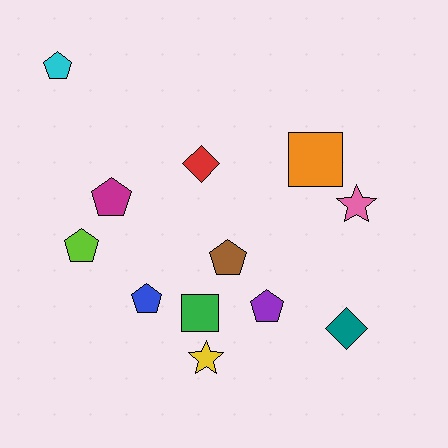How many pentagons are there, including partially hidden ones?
There are 6 pentagons.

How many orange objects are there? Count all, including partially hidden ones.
There is 1 orange object.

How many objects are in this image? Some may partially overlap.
There are 12 objects.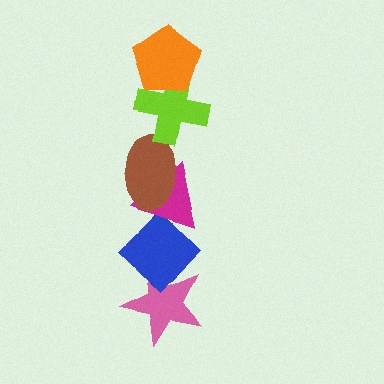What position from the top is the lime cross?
The lime cross is 2nd from the top.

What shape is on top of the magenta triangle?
The brown ellipse is on top of the magenta triangle.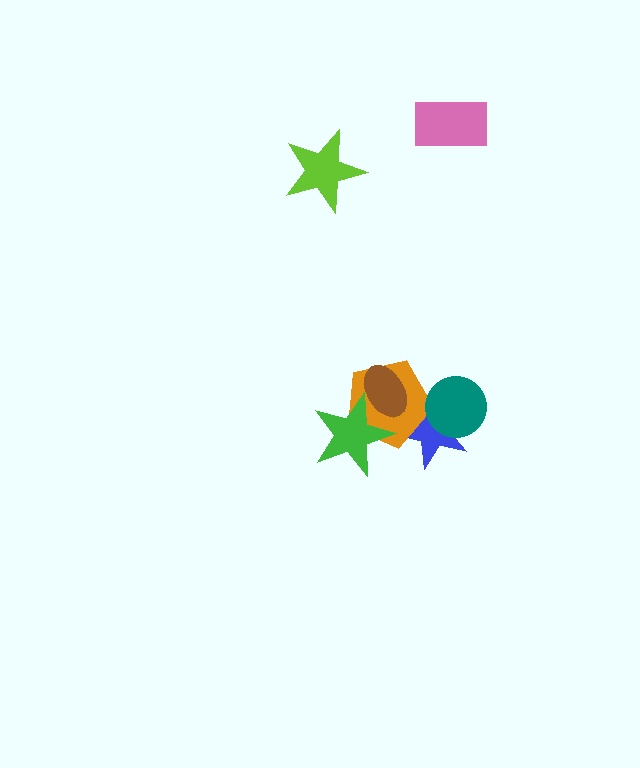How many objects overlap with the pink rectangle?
0 objects overlap with the pink rectangle.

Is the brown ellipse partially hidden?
Yes, it is partially covered by another shape.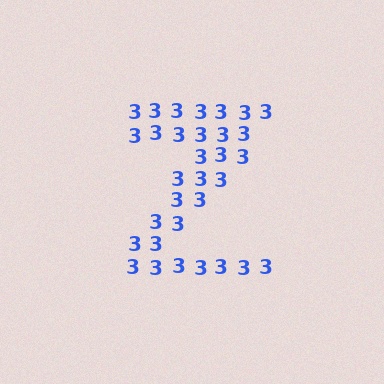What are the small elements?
The small elements are digit 3's.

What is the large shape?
The large shape is the letter Z.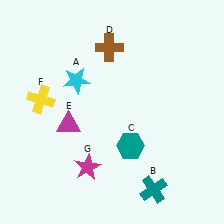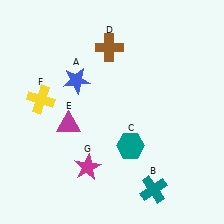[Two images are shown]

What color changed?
The star (A) changed from cyan in Image 1 to blue in Image 2.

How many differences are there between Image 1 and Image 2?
There is 1 difference between the two images.